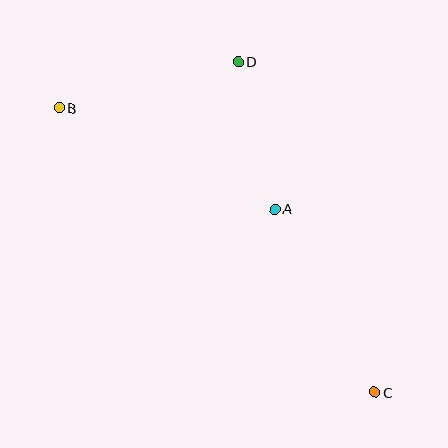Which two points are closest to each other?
Points A and D are closest to each other.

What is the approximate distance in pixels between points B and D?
The distance between B and D is approximately 185 pixels.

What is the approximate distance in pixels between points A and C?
The distance between A and C is approximately 209 pixels.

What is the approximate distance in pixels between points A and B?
The distance between A and B is approximately 238 pixels.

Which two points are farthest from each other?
Points B and C are farthest from each other.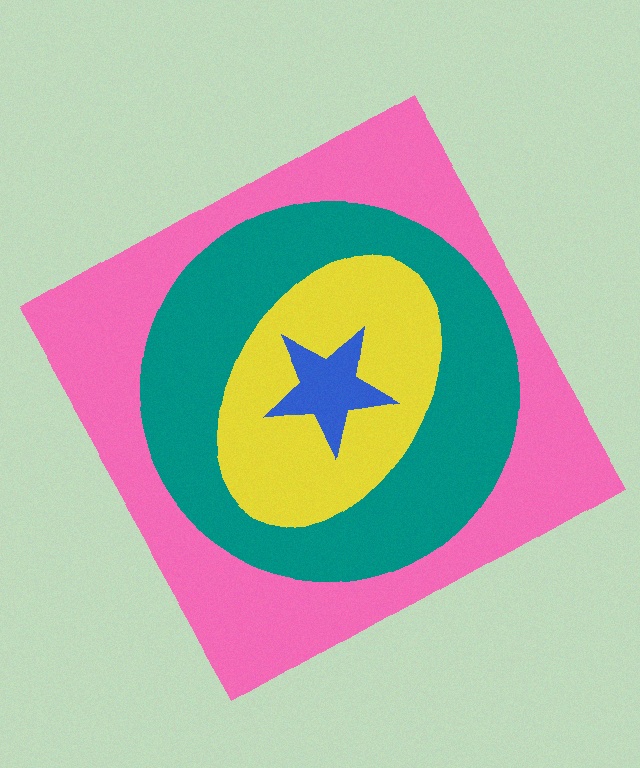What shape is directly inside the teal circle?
The yellow ellipse.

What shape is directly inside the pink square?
The teal circle.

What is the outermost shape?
The pink square.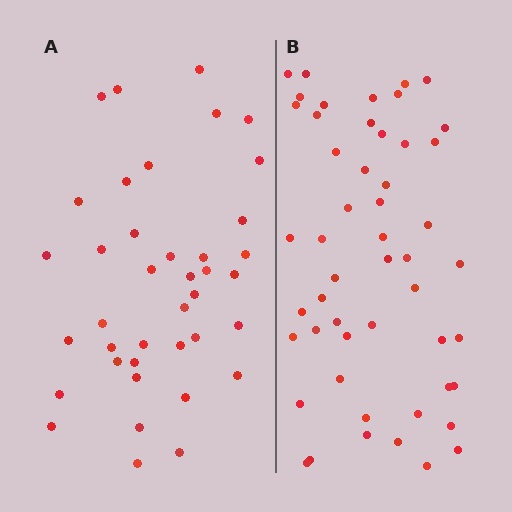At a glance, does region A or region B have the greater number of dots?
Region B (the right region) has more dots.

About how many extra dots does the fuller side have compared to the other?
Region B has roughly 12 or so more dots than region A.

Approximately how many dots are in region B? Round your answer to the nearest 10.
About 50 dots. (The exact count is 51, which rounds to 50.)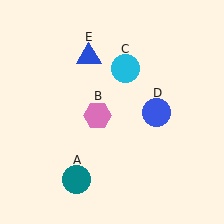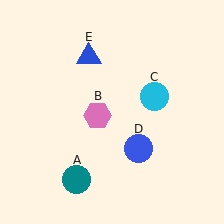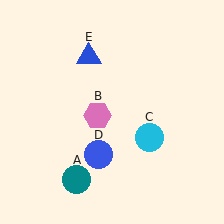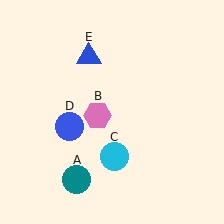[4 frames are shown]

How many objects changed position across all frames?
2 objects changed position: cyan circle (object C), blue circle (object D).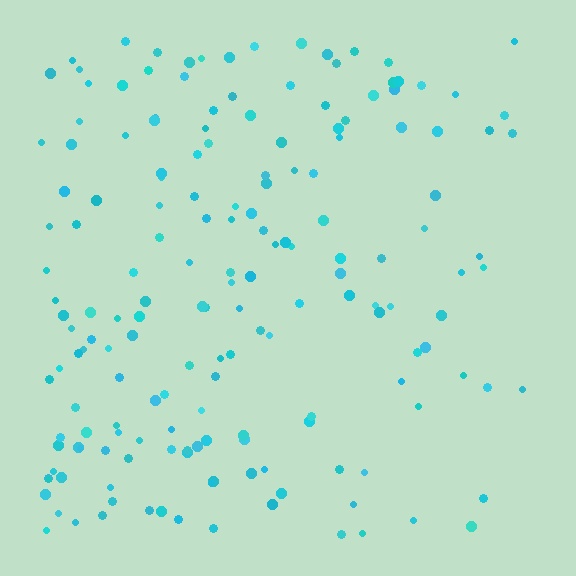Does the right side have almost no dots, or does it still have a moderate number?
Still a moderate number, just noticeably fewer than the left.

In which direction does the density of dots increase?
From right to left, with the left side densest.